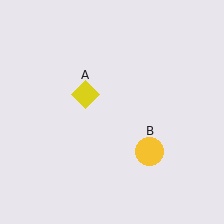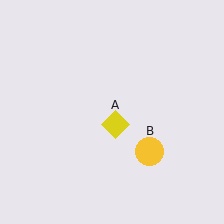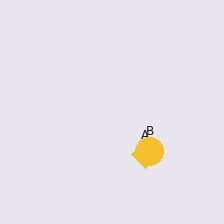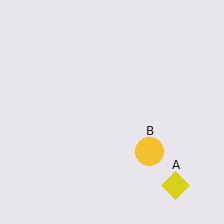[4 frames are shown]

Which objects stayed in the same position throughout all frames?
Yellow circle (object B) remained stationary.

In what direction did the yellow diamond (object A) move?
The yellow diamond (object A) moved down and to the right.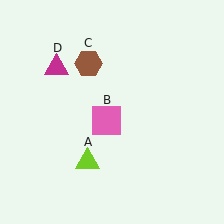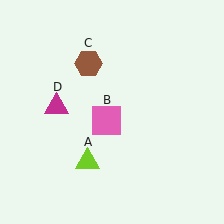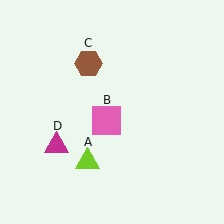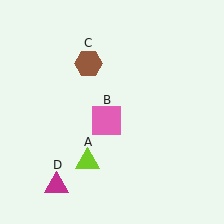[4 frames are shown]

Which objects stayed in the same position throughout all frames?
Lime triangle (object A) and pink square (object B) and brown hexagon (object C) remained stationary.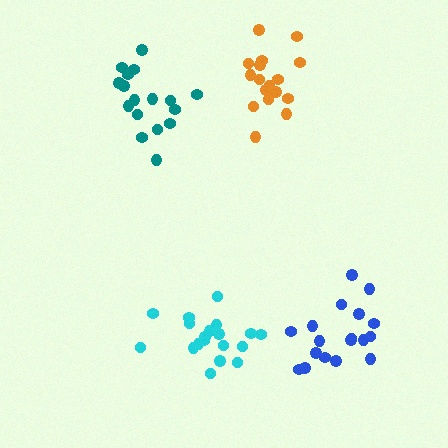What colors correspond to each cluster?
The clusters are colored: orange, blue, cyan, teal.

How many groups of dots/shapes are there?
There are 4 groups.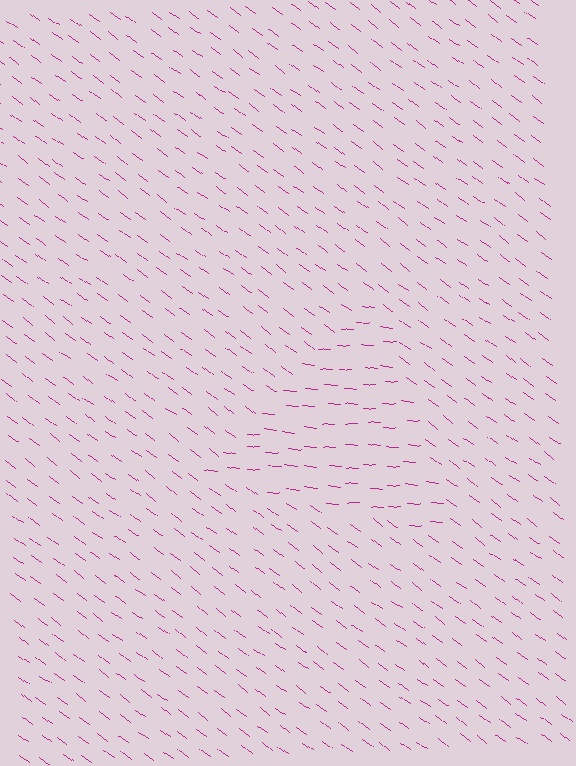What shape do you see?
I see a triangle.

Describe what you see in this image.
The image is filled with small magenta line segments. A triangle region in the image has lines oriented differently from the surrounding lines, creating a visible texture boundary.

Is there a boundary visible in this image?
Yes, there is a texture boundary formed by a change in line orientation.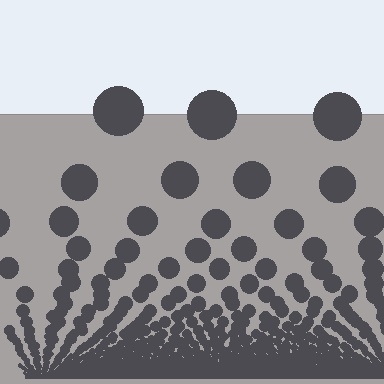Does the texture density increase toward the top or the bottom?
Density increases toward the bottom.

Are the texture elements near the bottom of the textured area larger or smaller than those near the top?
Smaller. The gradient is inverted — elements near the bottom are smaller and denser.